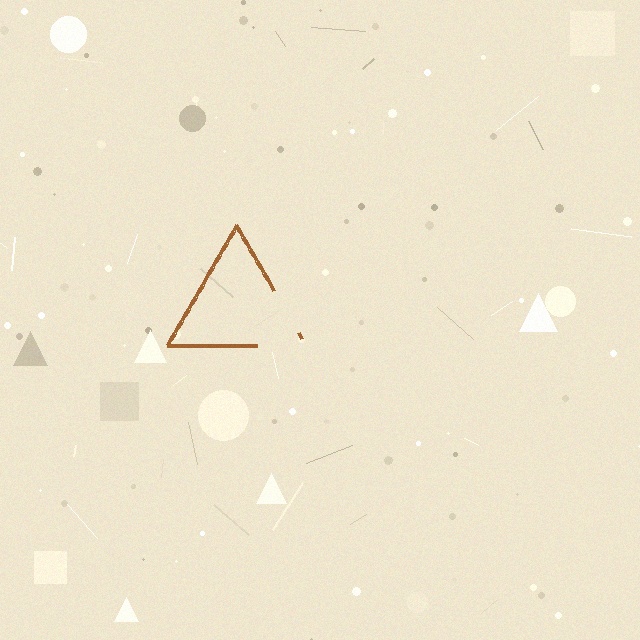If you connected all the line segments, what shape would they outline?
They would outline a triangle.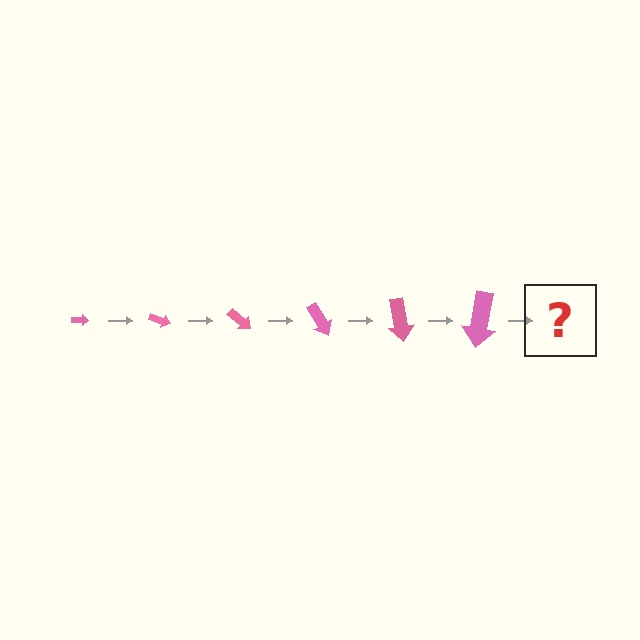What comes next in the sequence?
The next element should be an arrow, larger than the previous one and rotated 120 degrees from the start.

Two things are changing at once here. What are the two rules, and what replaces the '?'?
The two rules are that the arrow grows larger each step and it rotates 20 degrees each step. The '?' should be an arrow, larger than the previous one and rotated 120 degrees from the start.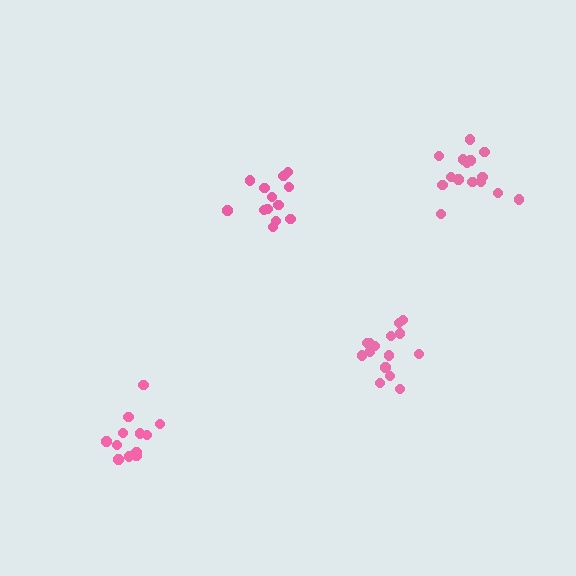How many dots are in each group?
Group 1: 13 dots, Group 2: 15 dots, Group 3: 16 dots, Group 4: 12 dots (56 total).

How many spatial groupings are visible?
There are 4 spatial groupings.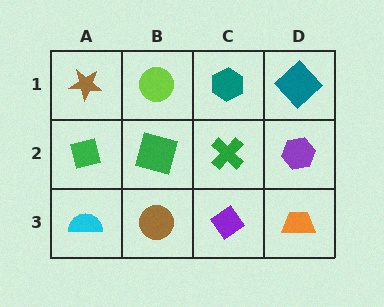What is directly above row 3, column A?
A green square.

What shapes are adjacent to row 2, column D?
A teal diamond (row 1, column D), an orange trapezoid (row 3, column D), a green cross (row 2, column C).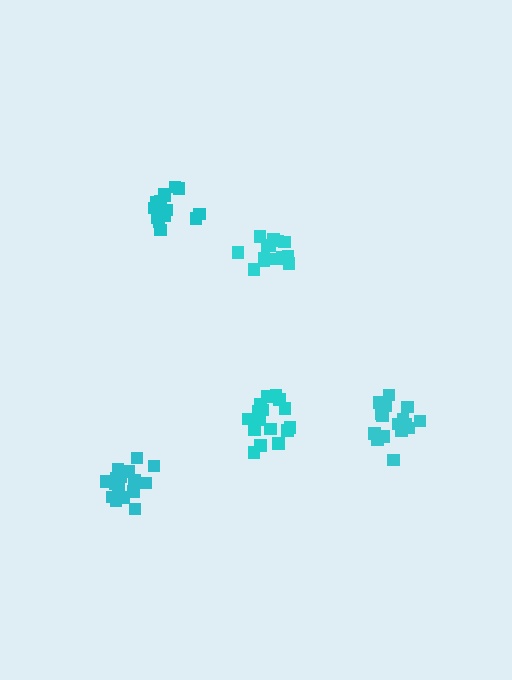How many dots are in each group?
Group 1: 16 dots, Group 2: 18 dots, Group 3: 16 dots, Group 4: 14 dots, Group 5: 19 dots (83 total).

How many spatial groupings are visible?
There are 5 spatial groupings.